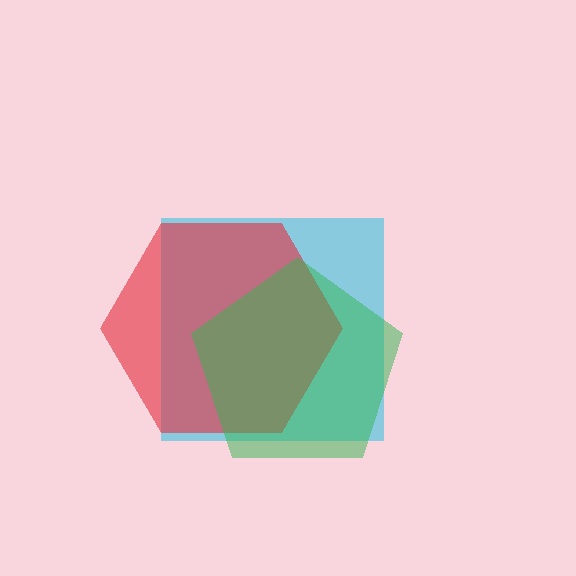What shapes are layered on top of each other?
The layered shapes are: a cyan square, a red hexagon, a green pentagon.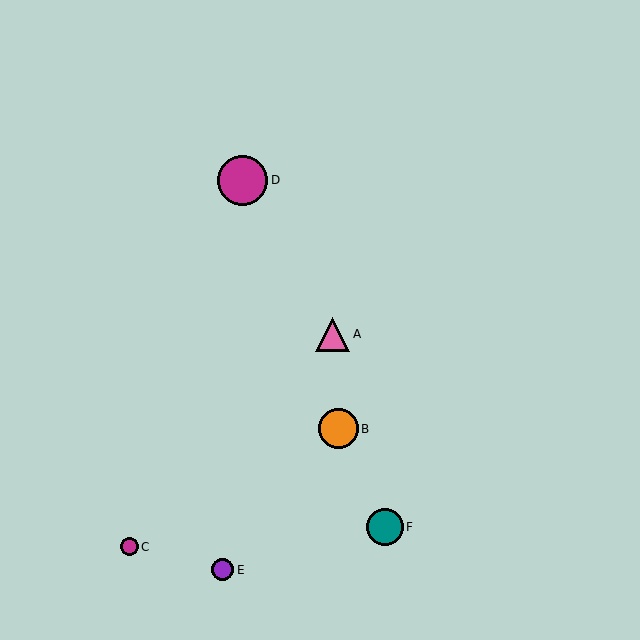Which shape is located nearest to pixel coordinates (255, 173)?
The magenta circle (labeled D) at (242, 180) is nearest to that location.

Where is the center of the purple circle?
The center of the purple circle is at (223, 570).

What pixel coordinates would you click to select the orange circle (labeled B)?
Click at (339, 429) to select the orange circle B.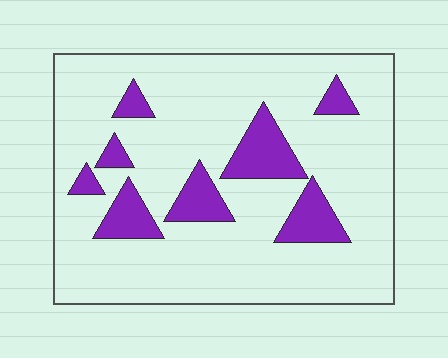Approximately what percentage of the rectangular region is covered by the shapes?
Approximately 15%.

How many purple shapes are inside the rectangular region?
8.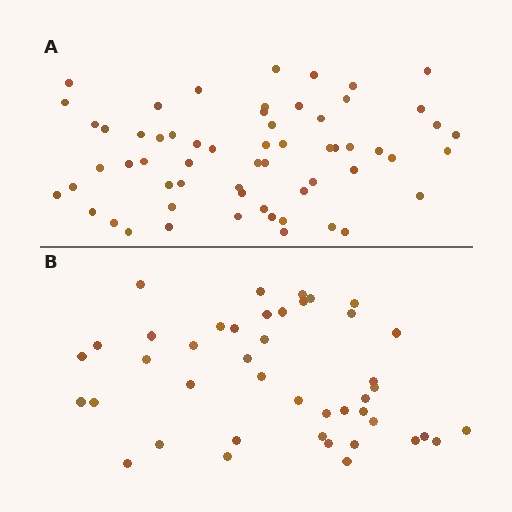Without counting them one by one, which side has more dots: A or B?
Region A (the top region) has more dots.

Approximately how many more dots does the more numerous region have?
Region A has approximately 15 more dots than region B.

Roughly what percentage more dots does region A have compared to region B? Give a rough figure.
About 40% more.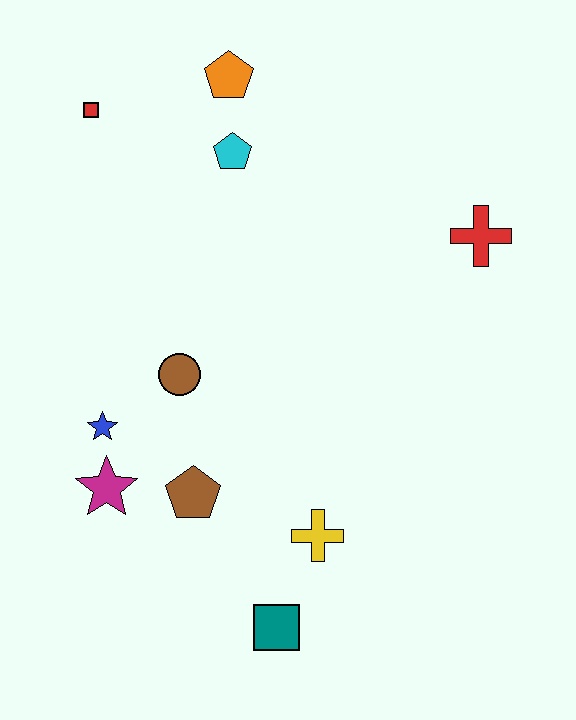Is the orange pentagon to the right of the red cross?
No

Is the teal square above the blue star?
No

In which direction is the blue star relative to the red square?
The blue star is below the red square.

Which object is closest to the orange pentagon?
The cyan pentagon is closest to the orange pentagon.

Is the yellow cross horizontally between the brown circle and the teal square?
No